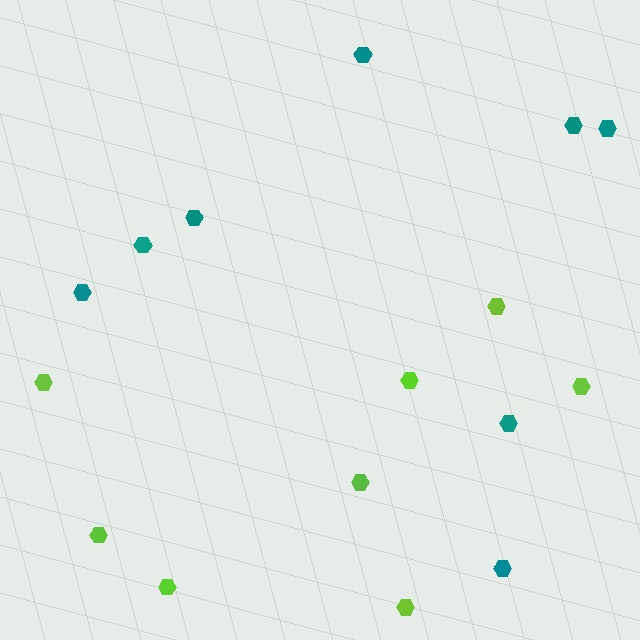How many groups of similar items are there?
There are 2 groups: one group of lime hexagons (8) and one group of teal hexagons (8).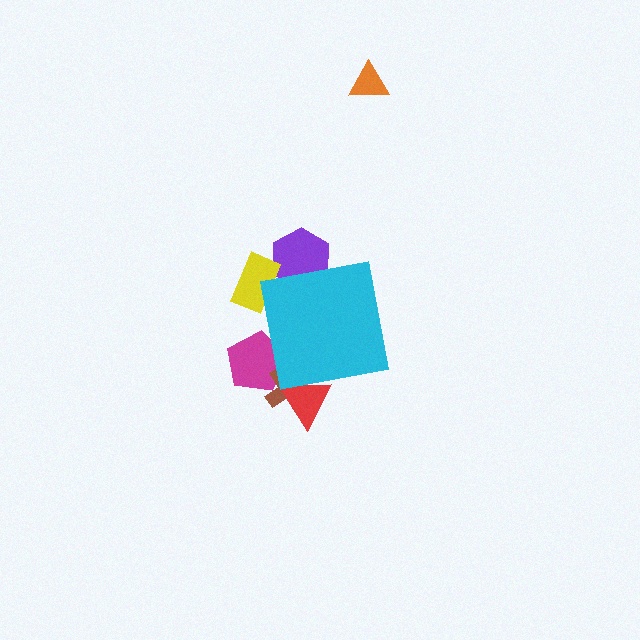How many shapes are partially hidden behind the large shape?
5 shapes are partially hidden.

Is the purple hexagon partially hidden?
Yes, the purple hexagon is partially hidden behind the cyan square.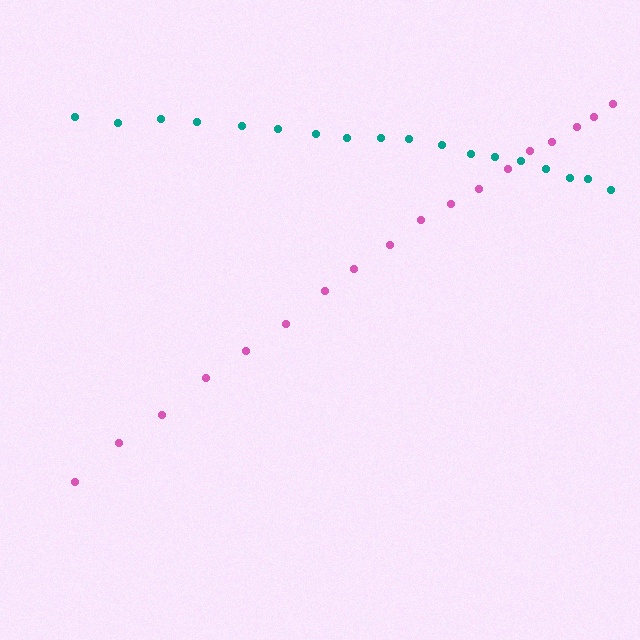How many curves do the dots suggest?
There are 2 distinct paths.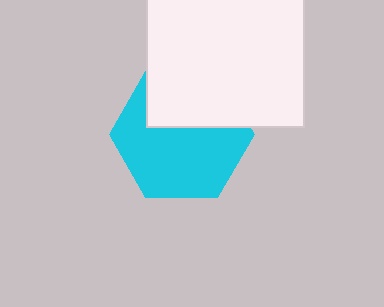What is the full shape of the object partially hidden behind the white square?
The partially hidden object is a cyan hexagon.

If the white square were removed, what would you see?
You would see the complete cyan hexagon.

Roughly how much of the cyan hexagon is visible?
About half of it is visible (roughly 64%).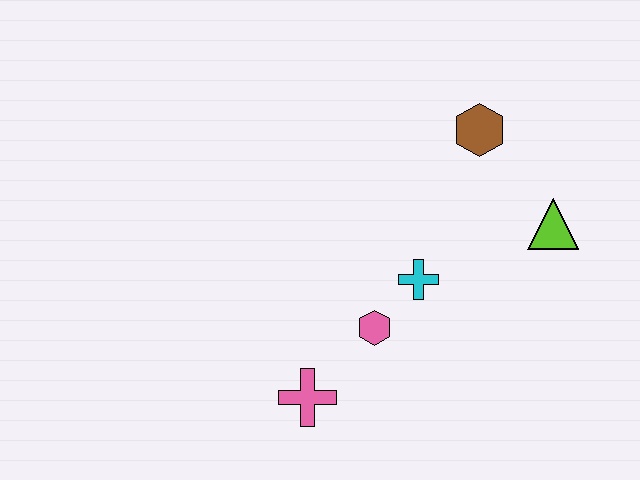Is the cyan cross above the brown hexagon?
No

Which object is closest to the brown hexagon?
The lime triangle is closest to the brown hexagon.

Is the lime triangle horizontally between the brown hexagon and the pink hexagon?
No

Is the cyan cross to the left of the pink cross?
No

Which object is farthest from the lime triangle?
The pink cross is farthest from the lime triangle.